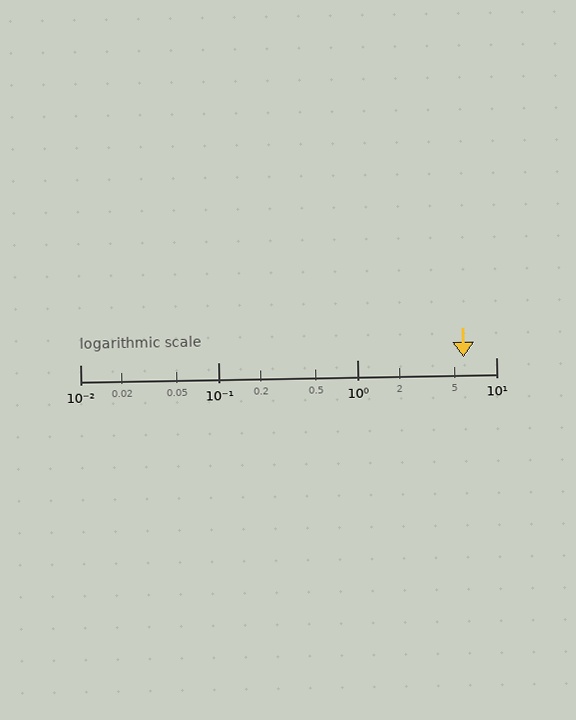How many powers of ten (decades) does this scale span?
The scale spans 3 decades, from 0.01 to 10.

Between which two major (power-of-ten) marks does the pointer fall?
The pointer is between 1 and 10.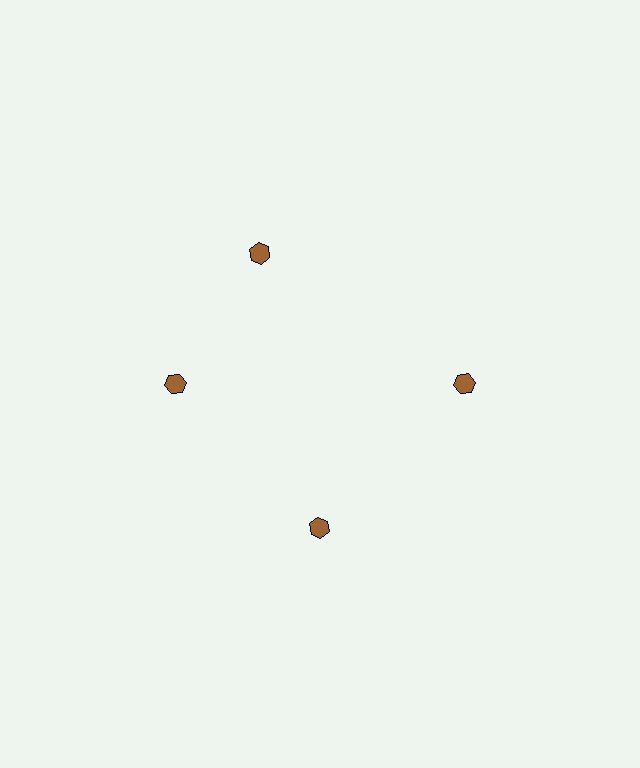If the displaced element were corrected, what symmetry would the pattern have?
It would have 4-fold rotational symmetry — the pattern would map onto itself every 90 degrees.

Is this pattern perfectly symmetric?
No. The 4 brown hexagons are arranged in a ring, but one element near the 12 o'clock position is rotated out of alignment along the ring, breaking the 4-fold rotational symmetry.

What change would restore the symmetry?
The symmetry would be restored by rotating it back into even spacing with its neighbors so that all 4 hexagons sit at equal angles and equal distance from the center.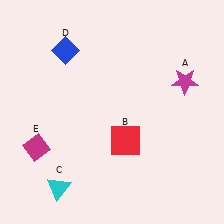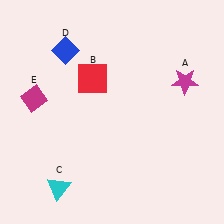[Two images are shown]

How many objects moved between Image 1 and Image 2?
2 objects moved between the two images.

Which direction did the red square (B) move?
The red square (B) moved up.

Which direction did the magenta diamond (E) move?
The magenta diamond (E) moved up.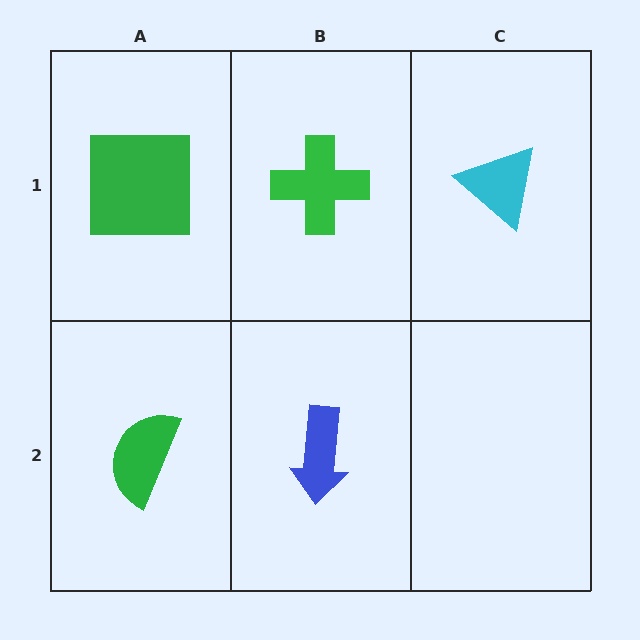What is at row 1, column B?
A green cross.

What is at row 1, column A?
A green square.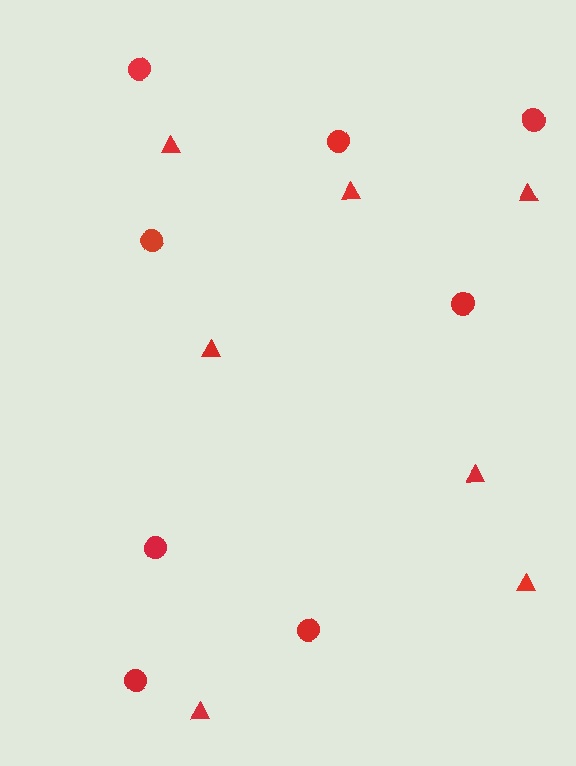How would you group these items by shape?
There are 2 groups: one group of triangles (7) and one group of circles (8).